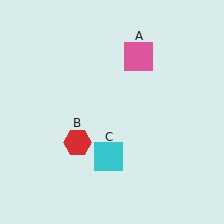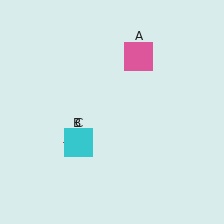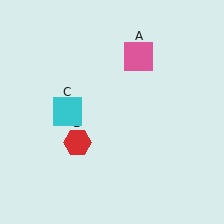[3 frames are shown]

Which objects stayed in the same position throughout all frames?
Pink square (object A) and red hexagon (object B) remained stationary.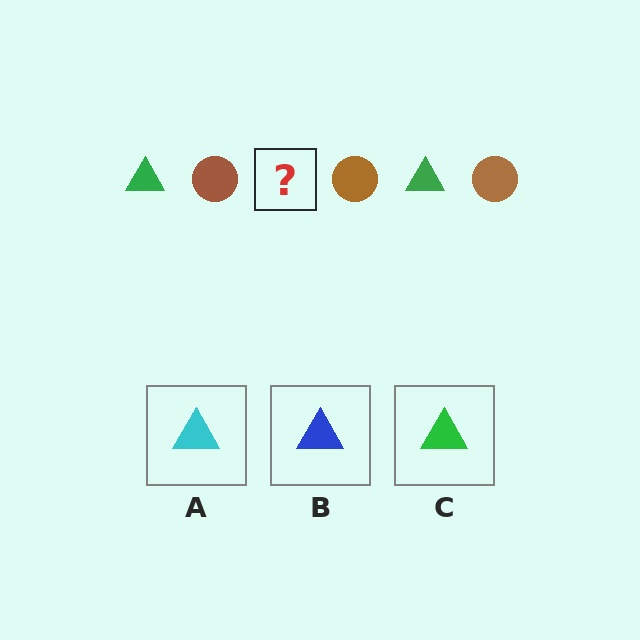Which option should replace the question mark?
Option C.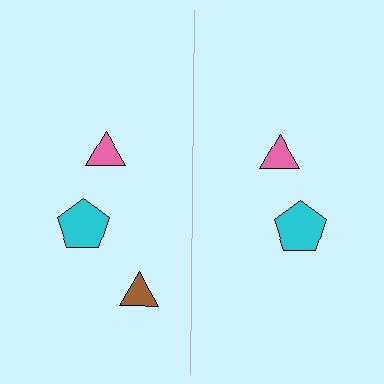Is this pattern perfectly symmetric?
No, the pattern is not perfectly symmetric. A brown triangle is missing from the right side.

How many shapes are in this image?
There are 5 shapes in this image.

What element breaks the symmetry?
A brown triangle is missing from the right side.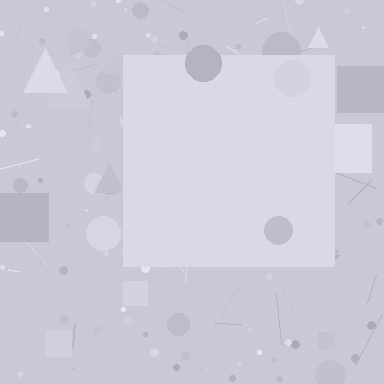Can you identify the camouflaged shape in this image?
The camouflaged shape is a square.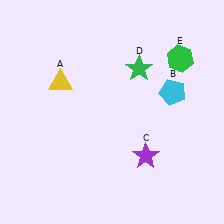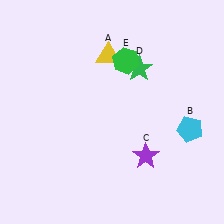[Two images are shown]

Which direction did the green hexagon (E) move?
The green hexagon (E) moved left.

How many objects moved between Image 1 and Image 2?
3 objects moved between the two images.